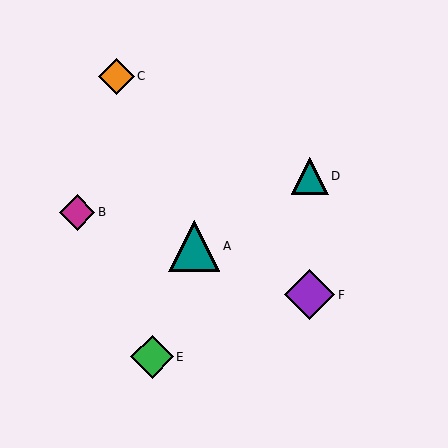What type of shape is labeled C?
Shape C is an orange diamond.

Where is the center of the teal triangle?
The center of the teal triangle is at (310, 176).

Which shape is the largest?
The teal triangle (labeled A) is the largest.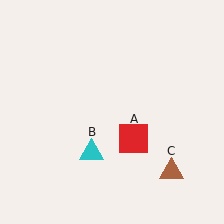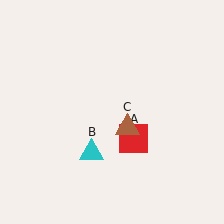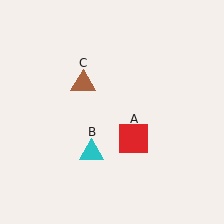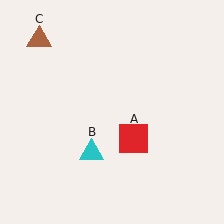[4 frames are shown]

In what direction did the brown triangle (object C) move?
The brown triangle (object C) moved up and to the left.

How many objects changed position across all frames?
1 object changed position: brown triangle (object C).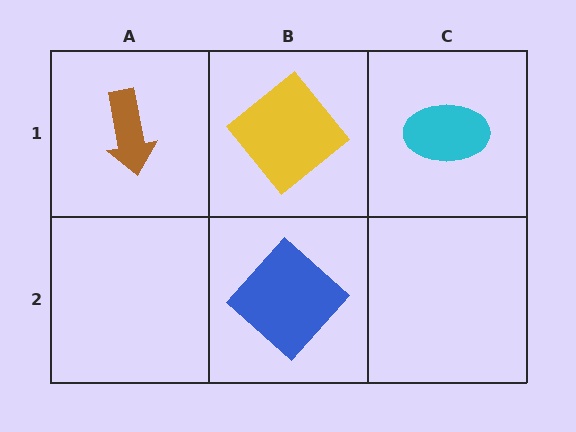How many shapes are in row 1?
3 shapes.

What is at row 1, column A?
A brown arrow.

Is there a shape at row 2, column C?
No, that cell is empty.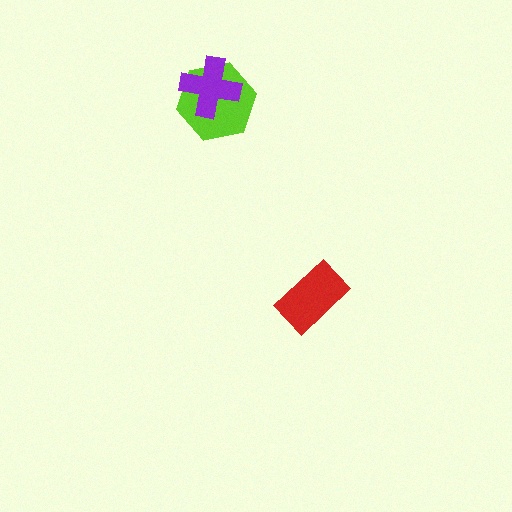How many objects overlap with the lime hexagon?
1 object overlaps with the lime hexagon.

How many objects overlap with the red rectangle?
0 objects overlap with the red rectangle.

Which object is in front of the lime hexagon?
The purple cross is in front of the lime hexagon.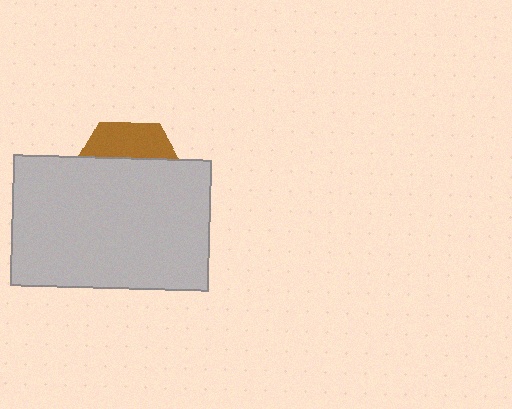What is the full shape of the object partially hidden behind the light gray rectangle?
The partially hidden object is a brown hexagon.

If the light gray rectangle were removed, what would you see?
You would see the complete brown hexagon.